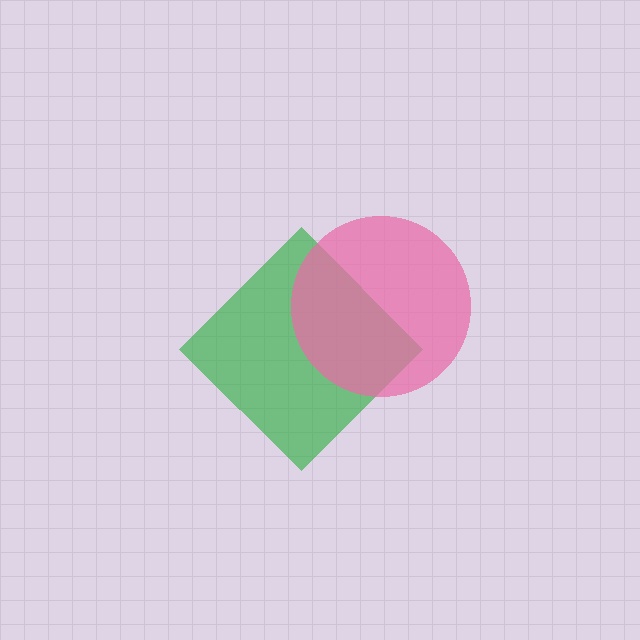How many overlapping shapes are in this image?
There are 2 overlapping shapes in the image.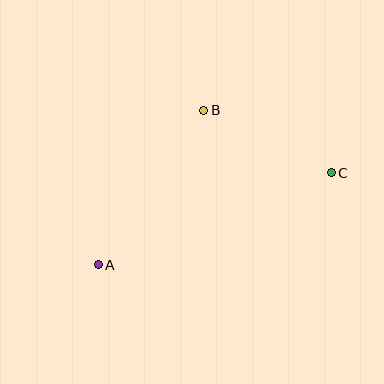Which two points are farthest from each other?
Points A and C are farthest from each other.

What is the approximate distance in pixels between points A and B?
The distance between A and B is approximately 187 pixels.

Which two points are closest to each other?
Points B and C are closest to each other.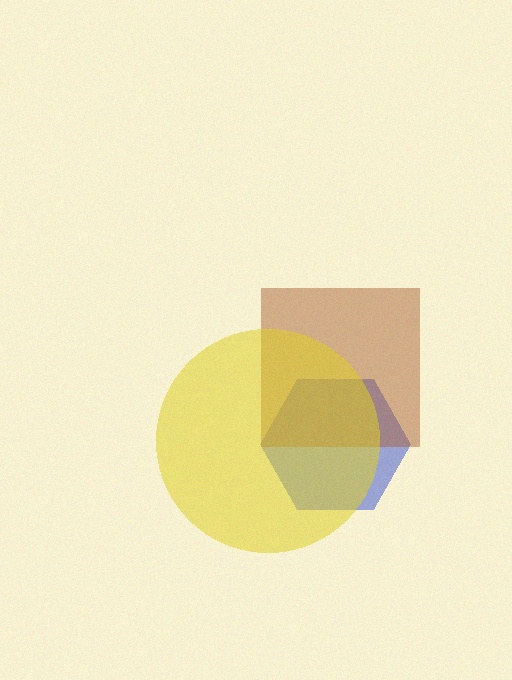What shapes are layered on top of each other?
The layered shapes are: a blue hexagon, a brown square, a yellow circle.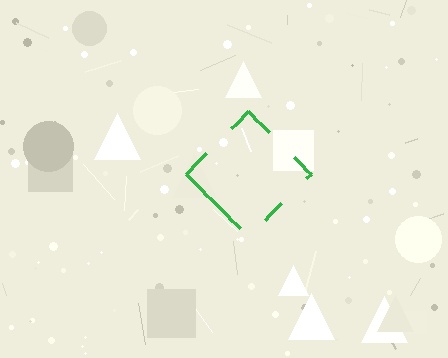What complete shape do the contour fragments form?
The contour fragments form a diamond.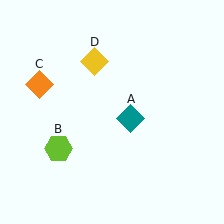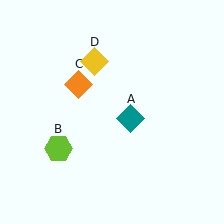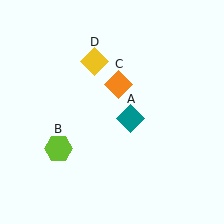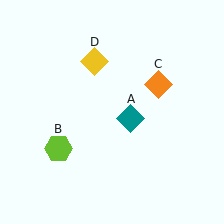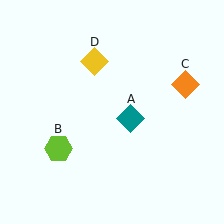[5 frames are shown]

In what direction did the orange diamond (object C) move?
The orange diamond (object C) moved right.